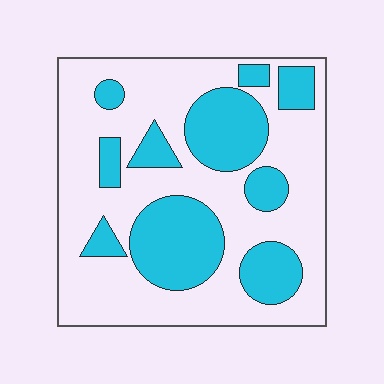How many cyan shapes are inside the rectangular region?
10.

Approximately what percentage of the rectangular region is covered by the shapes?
Approximately 35%.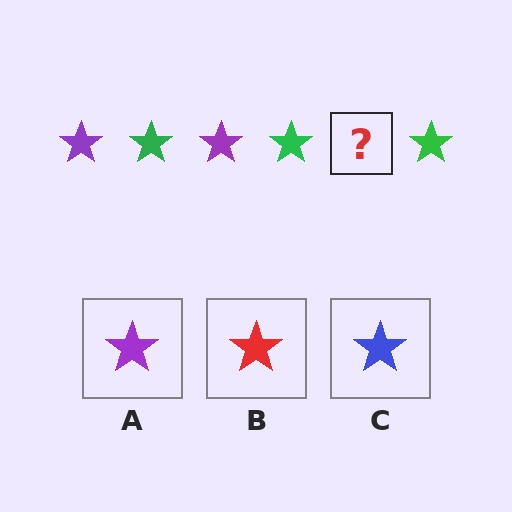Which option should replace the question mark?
Option A.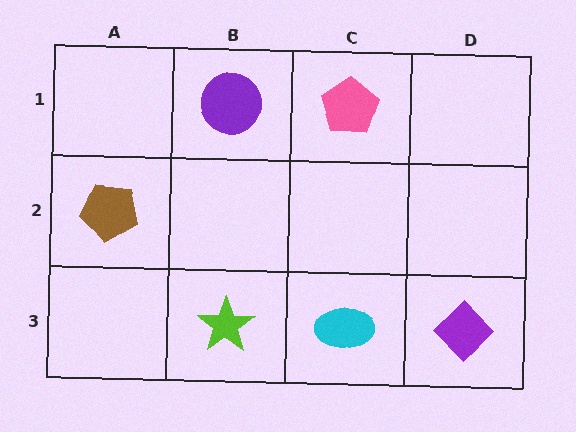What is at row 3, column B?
A lime star.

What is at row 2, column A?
A brown pentagon.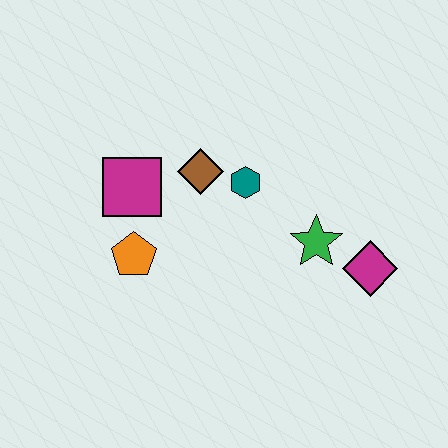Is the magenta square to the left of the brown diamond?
Yes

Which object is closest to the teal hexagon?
The brown diamond is closest to the teal hexagon.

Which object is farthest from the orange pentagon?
The magenta diamond is farthest from the orange pentagon.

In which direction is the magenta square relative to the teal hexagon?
The magenta square is to the left of the teal hexagon.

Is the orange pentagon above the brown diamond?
No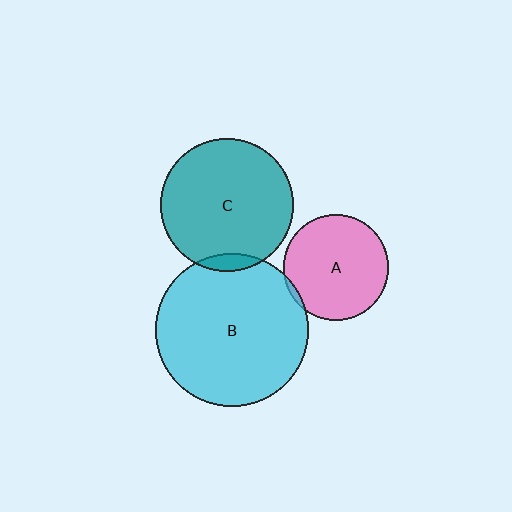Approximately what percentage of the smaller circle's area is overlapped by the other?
Approximately 5%.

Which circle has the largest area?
Circle B (cyan).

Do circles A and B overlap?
Yes.